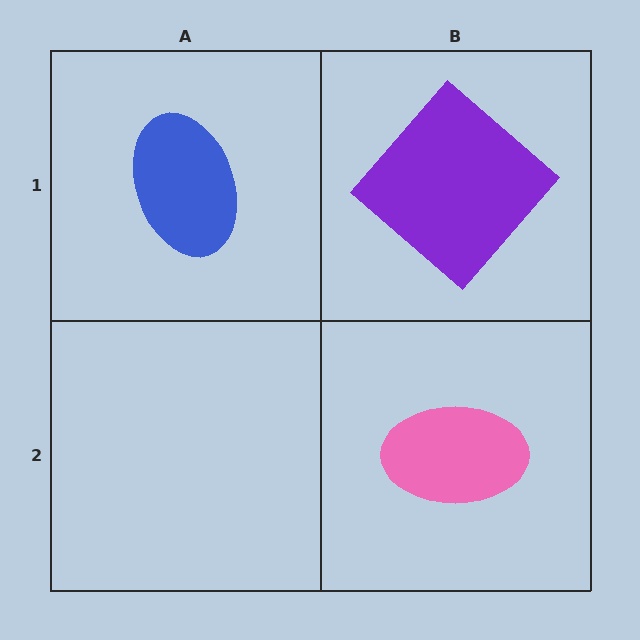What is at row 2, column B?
A pink ellipse.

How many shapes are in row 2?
1 shape.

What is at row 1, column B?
A purple diamond.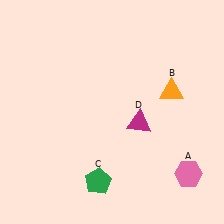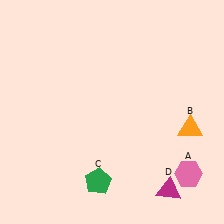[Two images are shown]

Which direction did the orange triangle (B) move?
The orange triangle (B) moved down.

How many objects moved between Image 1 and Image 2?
2 objects moved between the two images.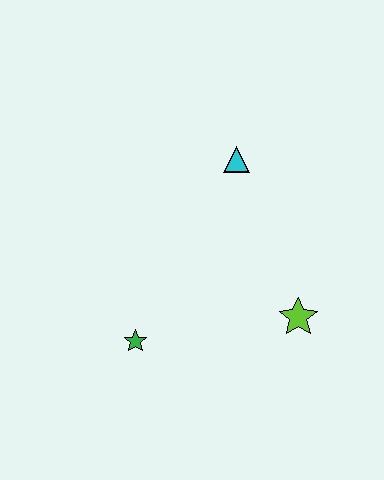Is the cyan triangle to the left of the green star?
No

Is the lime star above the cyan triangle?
No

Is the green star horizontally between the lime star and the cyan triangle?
No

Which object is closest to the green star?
The lime star is closest to the green star.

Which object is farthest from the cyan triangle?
The green star is farthest from the cyan triangle.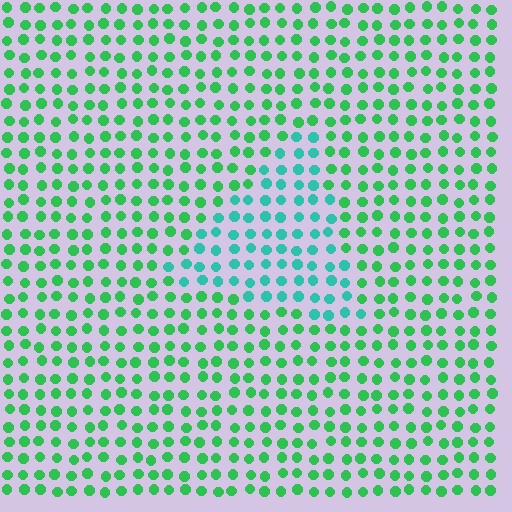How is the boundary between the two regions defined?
The boundary is defined purely by a slight shift in hue (about 35 degrees). Spacing, size, and orientation are identical on both sides.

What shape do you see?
I see a triangle.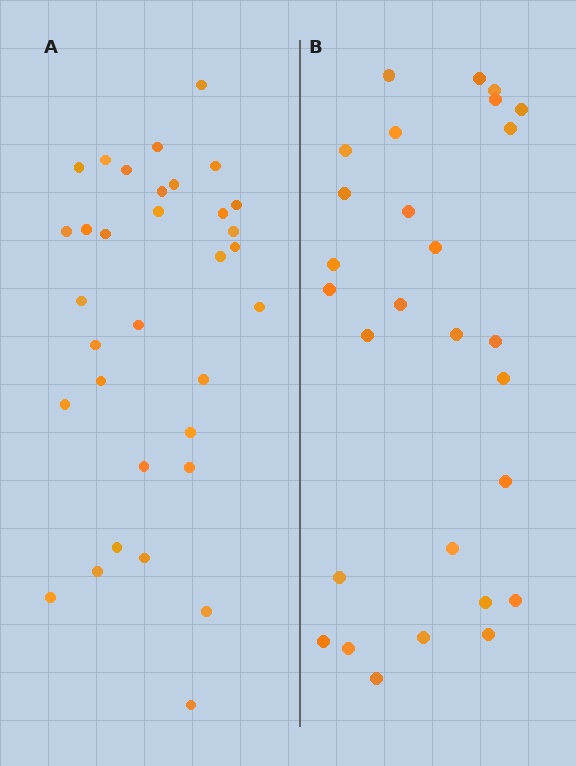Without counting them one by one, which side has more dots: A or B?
Region A (the left region) has more dots.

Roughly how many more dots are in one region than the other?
Region A has about 5 more dots than region B.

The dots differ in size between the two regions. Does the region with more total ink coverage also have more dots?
No. Region B has more total ink coverage because its dots are larger, but region A actually contains more individual dots. Total area can be misleading — the number of items is what matters here.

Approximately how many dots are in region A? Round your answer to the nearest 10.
About 30 dots. (The exact count is 33, which rounds to 30.)